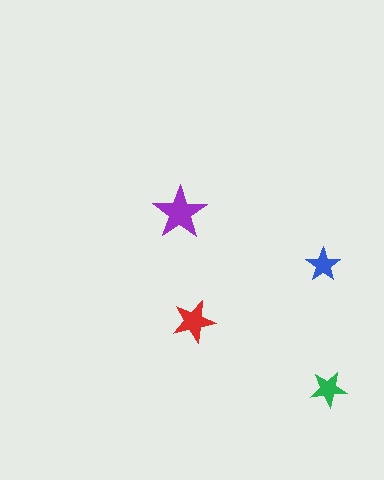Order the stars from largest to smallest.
the purple one, the red one, the green one, the blue one.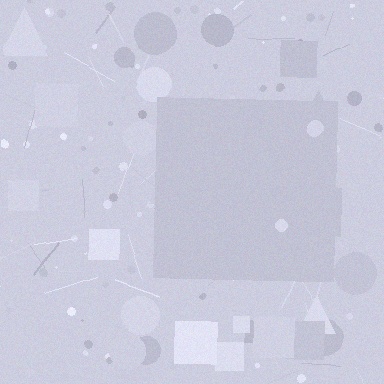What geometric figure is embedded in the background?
A square is embedded in the background.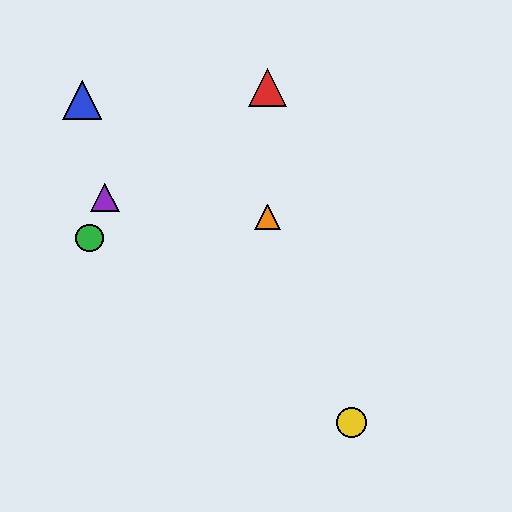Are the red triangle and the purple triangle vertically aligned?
No, the red triangle is at x≈268 and the purple triangle is at x≈105.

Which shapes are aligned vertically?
The red triangle, the orange triangle are aligned vertically.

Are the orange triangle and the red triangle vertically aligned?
Yes, both are at x≈268.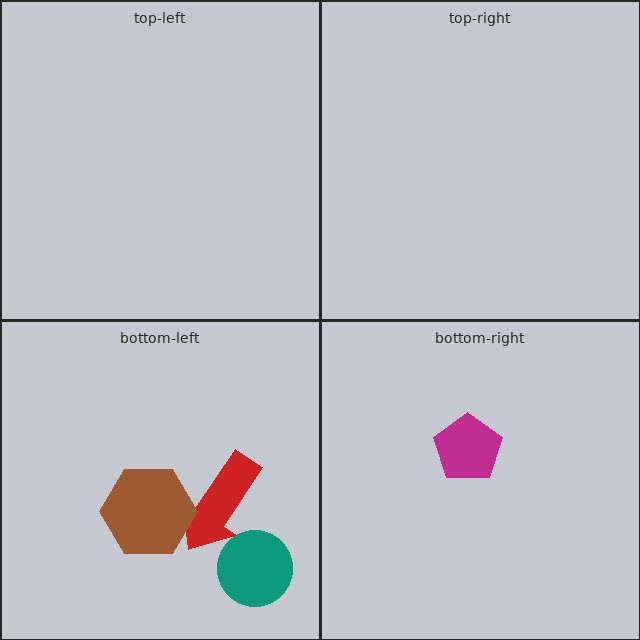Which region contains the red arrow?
The bottom-left region.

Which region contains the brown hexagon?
The bottom-left region.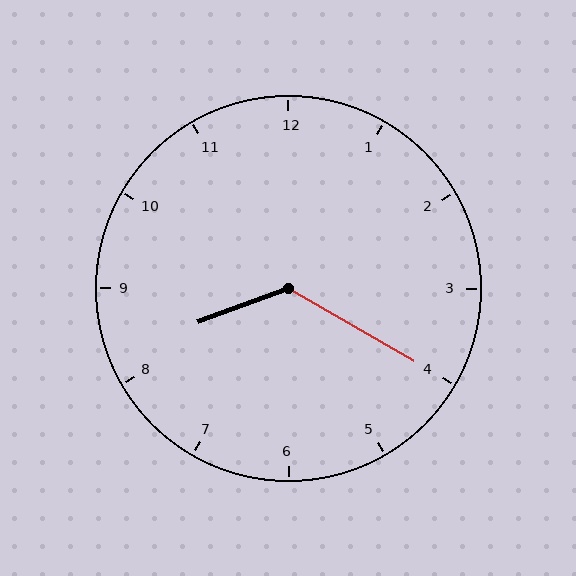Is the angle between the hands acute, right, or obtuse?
It is obtuse.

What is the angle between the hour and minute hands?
Approximately 130 degrees.